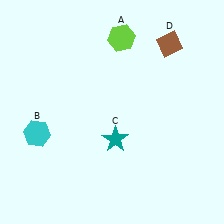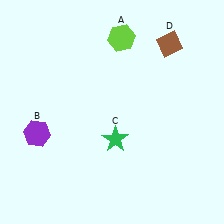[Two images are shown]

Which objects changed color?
B changed from cyan to purple. C changed from teal to green.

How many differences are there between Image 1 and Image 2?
There are 2 differences between the two images.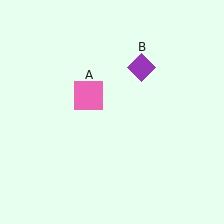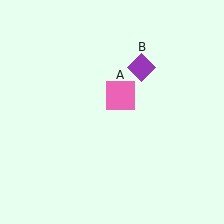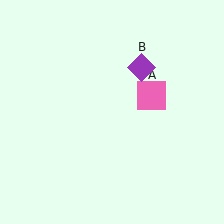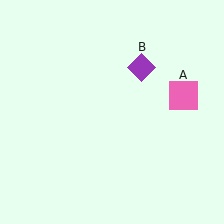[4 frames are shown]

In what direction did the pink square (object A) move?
The pink square (object A) moved right.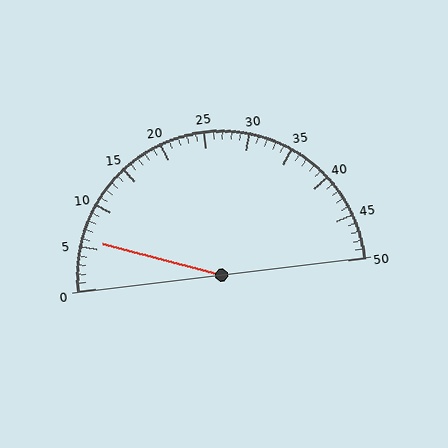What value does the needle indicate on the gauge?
The needle indicates approximately 6.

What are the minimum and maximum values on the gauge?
The gauge ranges from 0 to 50.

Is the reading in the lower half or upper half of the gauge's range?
The reading is in the lower half of the range (0 to 50).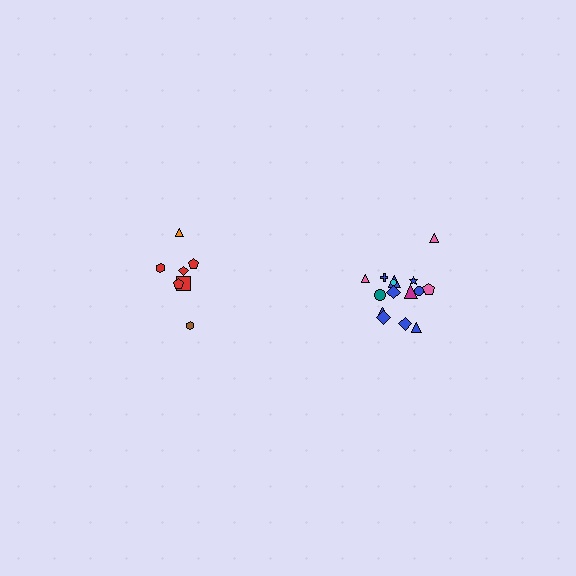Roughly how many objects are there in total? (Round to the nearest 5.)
Roughly 20 objects in total.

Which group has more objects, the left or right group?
The right group.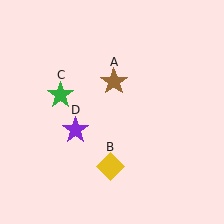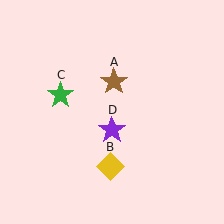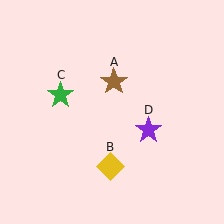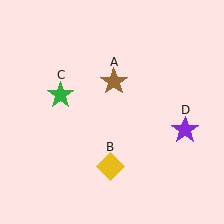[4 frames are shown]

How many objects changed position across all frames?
1 object changed position: purple star (object D).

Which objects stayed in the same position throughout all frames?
Brown star (object A) and yellow diamond (object B) and green star (object C) remained stationary.